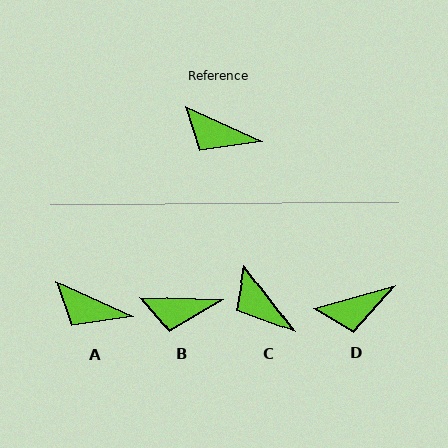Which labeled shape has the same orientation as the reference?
A.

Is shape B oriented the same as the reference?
No, it is off by about 22 degrees.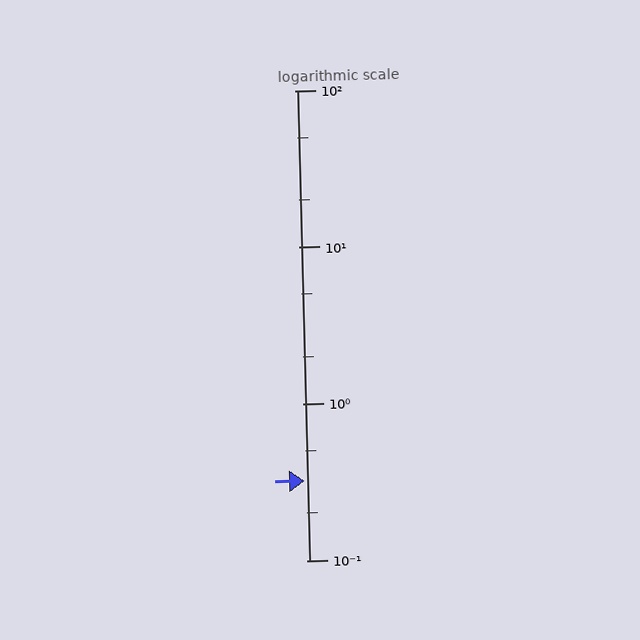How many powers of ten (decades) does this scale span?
The scale spans 3 decades, from 0.1 to 100.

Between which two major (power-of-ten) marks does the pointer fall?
The pointer is between 0.1 and 1.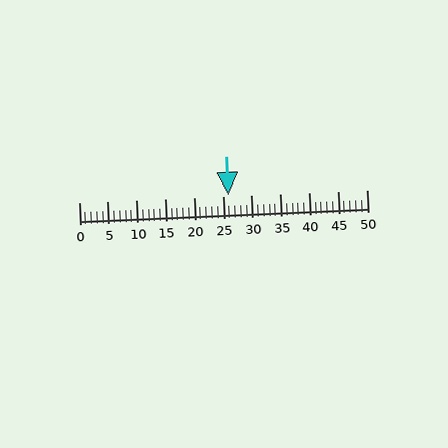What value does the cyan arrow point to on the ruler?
The cyan arrow points to approximately 26.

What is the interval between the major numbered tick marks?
The major tick marks are spaced 5 units apart.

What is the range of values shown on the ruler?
The ruler shows values from 0 to 50.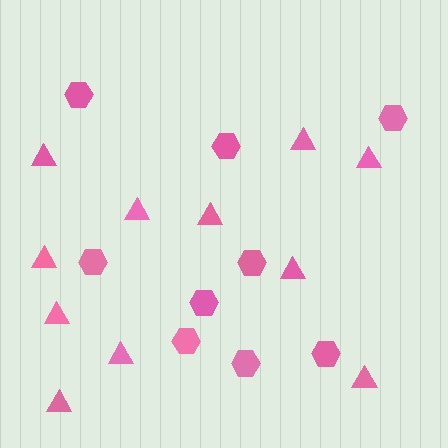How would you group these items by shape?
There are 2 groups: one group of hexagons (9) and one group of triangles (11).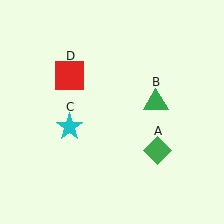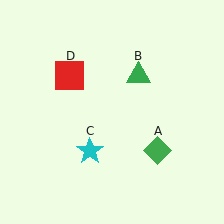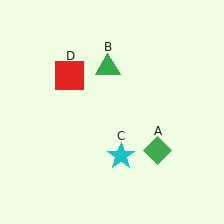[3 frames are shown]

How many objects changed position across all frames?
2 objects changed position: green triangle (object B), cyan star (object C).